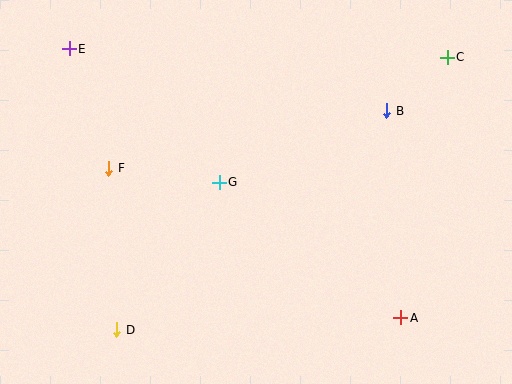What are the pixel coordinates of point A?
Point A is at (401, 318).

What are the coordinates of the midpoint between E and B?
The midpoint between E and B is at (228, 80).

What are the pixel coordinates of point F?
Point F is at (109, 168).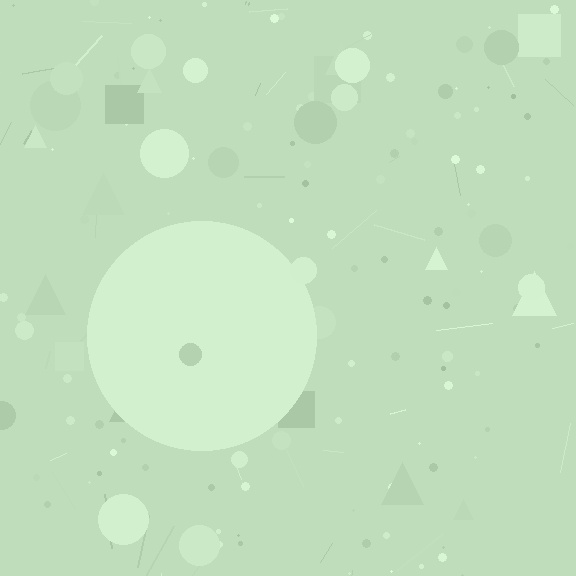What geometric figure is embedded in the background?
A circle is embedded in the background.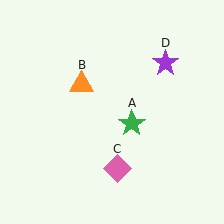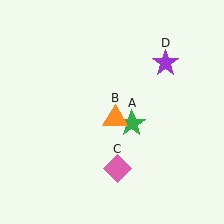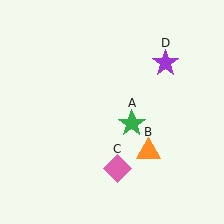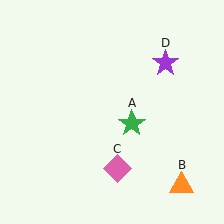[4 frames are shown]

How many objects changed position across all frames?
1 object changed position: orange triangle (object B).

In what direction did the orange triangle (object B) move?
The orange triangle (object B) moved down and to the right.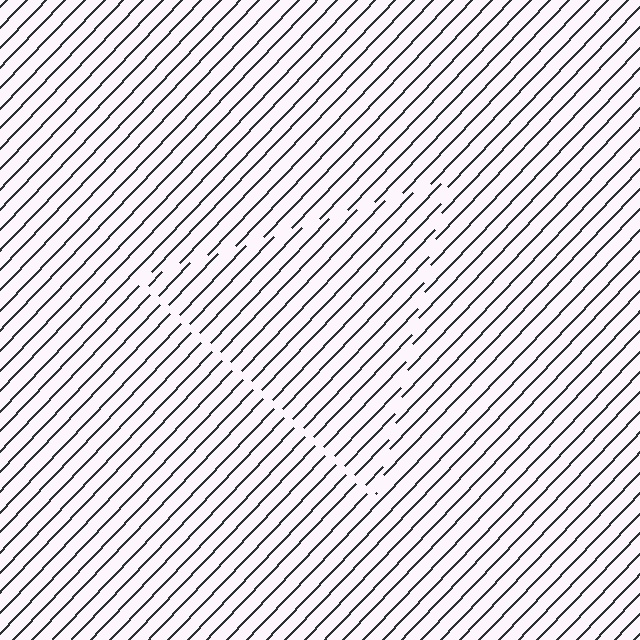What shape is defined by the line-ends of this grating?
An illusory triangle. The interior of the shape contains the same grating, shifted by half a period — the contour is defined by the phase discontinuity where line-ends from the inner and outer gratings abut.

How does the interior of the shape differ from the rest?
The interior of the shape contains the same grating, shifted by half a period — the contour is defined by the phase discontinuity where line-ends from the inner and outer gratings abut.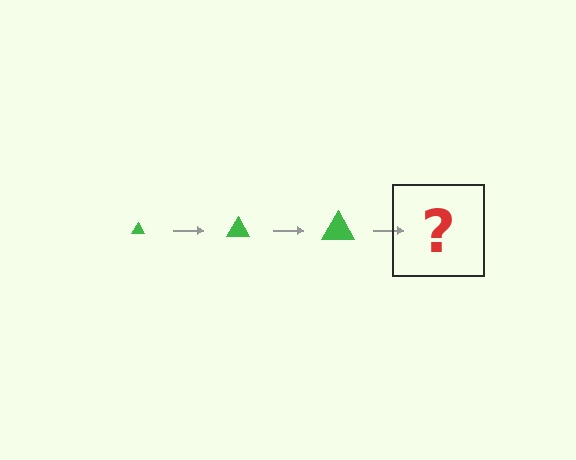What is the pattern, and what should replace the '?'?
The pattern is that the triangle gets progressively larger each step. The '?' should be a green triangle, larger than the previous one.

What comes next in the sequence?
The next element should be a green triangle, larger than the previous one.